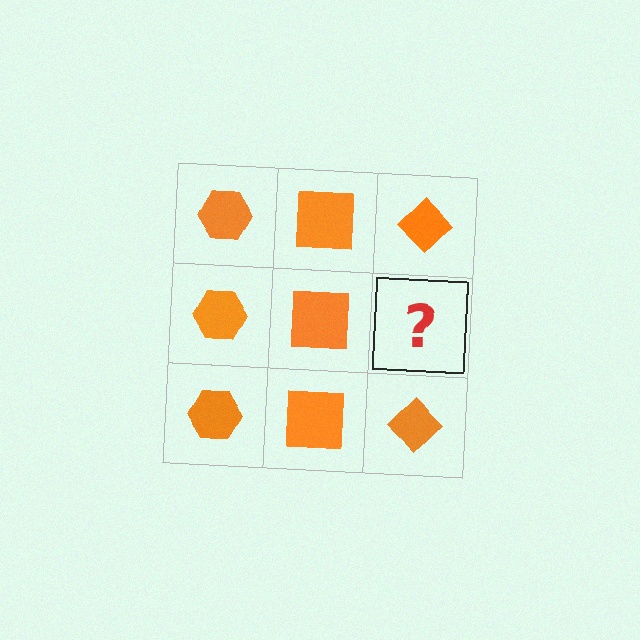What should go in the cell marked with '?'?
The missing cell should contain an orange diamond.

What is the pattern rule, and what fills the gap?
The rule is that each column has a consistent shape. The gap should be filled with an orange diamond.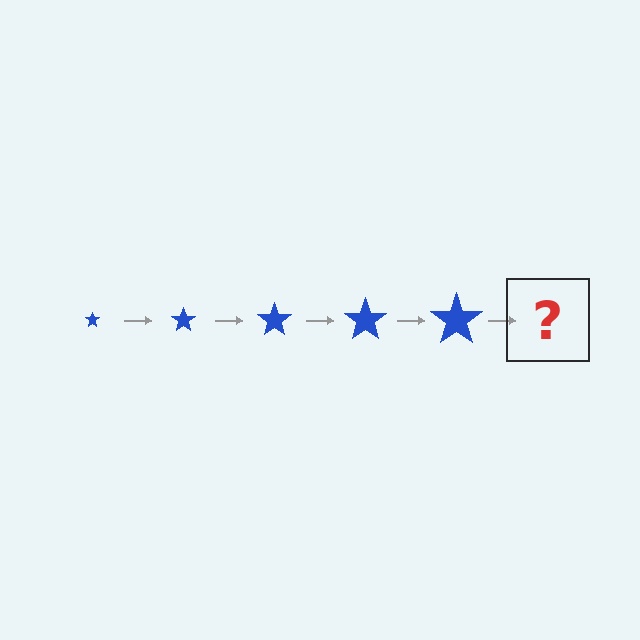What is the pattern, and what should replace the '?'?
The pattern is that the star gets progressively larger each step. The '?' should be a blue star, larger than the previous one.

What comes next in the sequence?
The next element should be a blue star, larger than the previous one.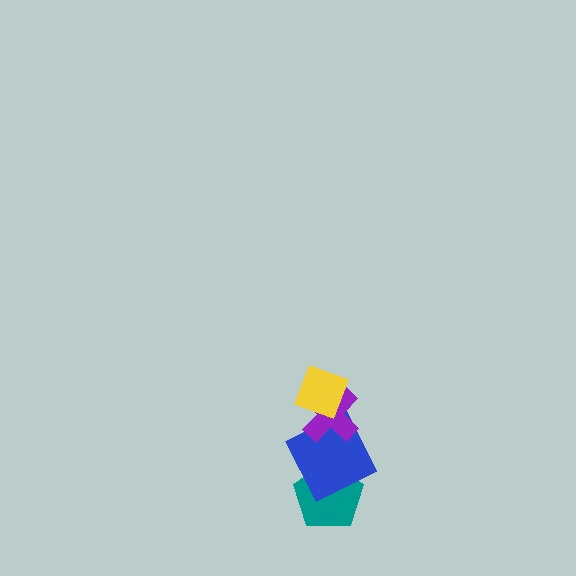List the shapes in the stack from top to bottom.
From top to bottom: the yellow diamond, the purple cross, the blue square, the teal pentagon.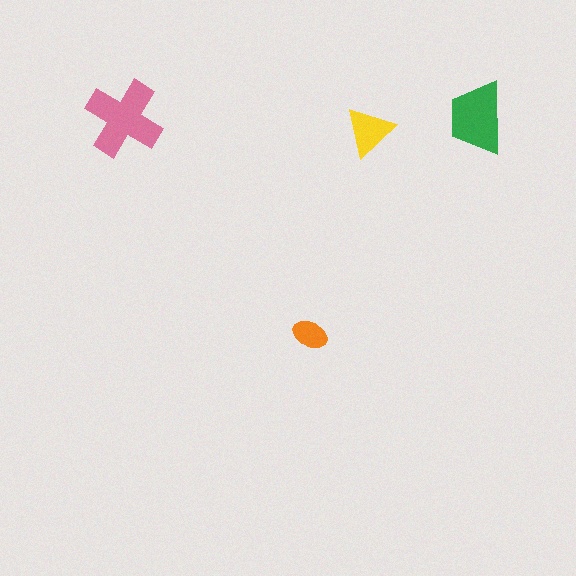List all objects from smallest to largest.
The orange ellipse, the yellow triangle, the green trapezoid, the pink cross.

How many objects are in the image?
There are 4 objects in the image.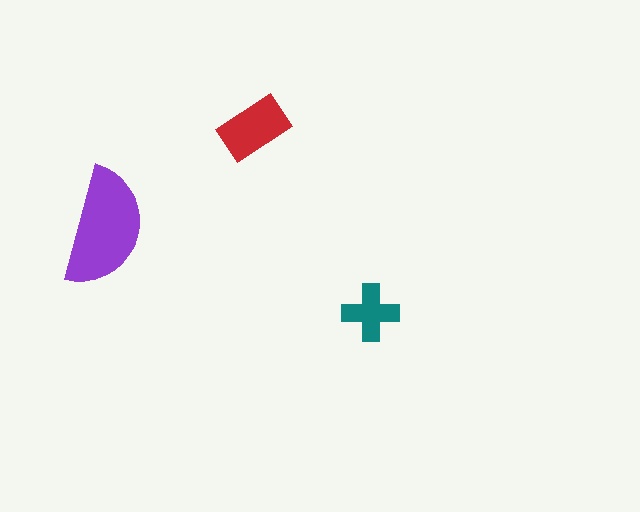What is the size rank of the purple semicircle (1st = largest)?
1st.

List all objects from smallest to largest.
The teal cross, the red rectangle, the purple semicircle.